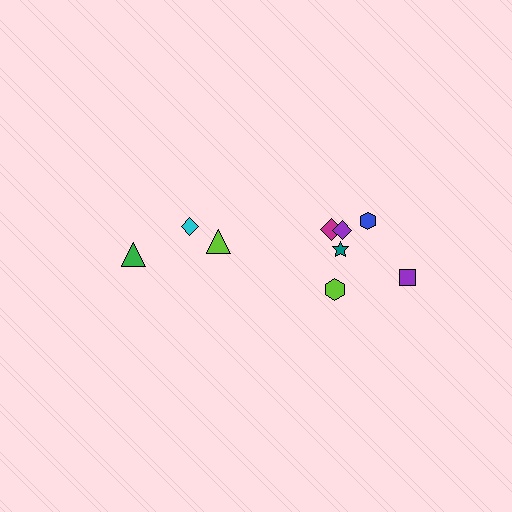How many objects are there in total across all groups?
There are 9 objects.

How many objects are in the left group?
There are 3 objects.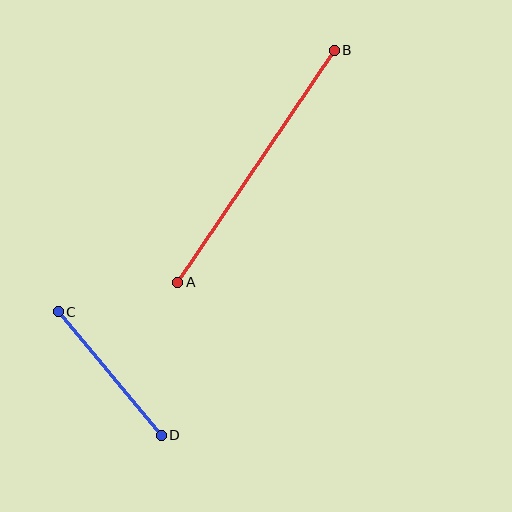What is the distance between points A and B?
The distance is approximately 280 pixels.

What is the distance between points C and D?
The distance is approximately 161 pixels.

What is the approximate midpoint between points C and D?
The midpoint is at approximately (110, 374) pixels.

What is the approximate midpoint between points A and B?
The midpoint is at approximately (256, 166) pixels.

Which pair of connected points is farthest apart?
Points A and B are farthest apart.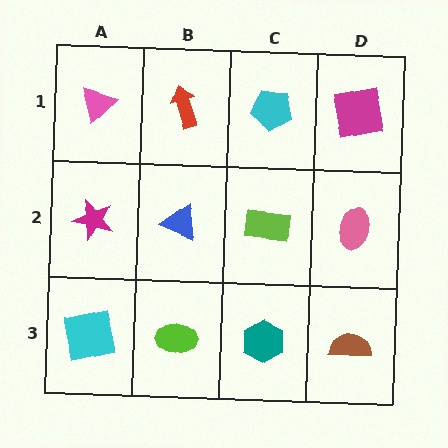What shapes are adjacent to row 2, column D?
A magenta square (row 1, column D), a brown semicircle (row 3, column D), a lime rectangle (row 2, column C).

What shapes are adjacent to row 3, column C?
A lime rectangle (row 2, column C), a lime ellipse (row 3, column B), a brown semicircle (row 3, column D).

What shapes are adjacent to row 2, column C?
A cyan pentagon (row 1, column C), a teal hexagon (row 3, column C), a blue triangle (row 2, column B), a pink ellipse (row 2, column D).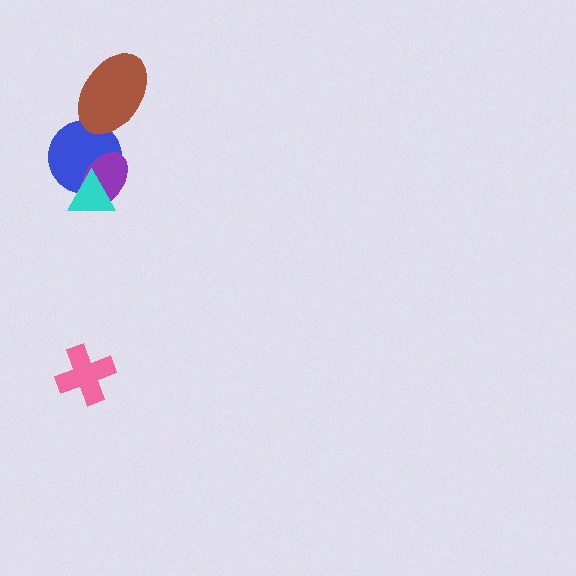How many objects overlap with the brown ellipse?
1 object overlaps with the brown ellipse.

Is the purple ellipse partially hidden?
Yes, it is partially covered by another shape.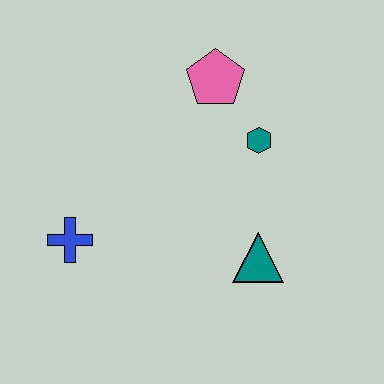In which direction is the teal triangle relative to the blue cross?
The teal triangle is to the right of the blue cross.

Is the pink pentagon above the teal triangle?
Yes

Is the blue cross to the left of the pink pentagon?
Yes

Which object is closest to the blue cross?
The teal triangle is closest to the blue cross.